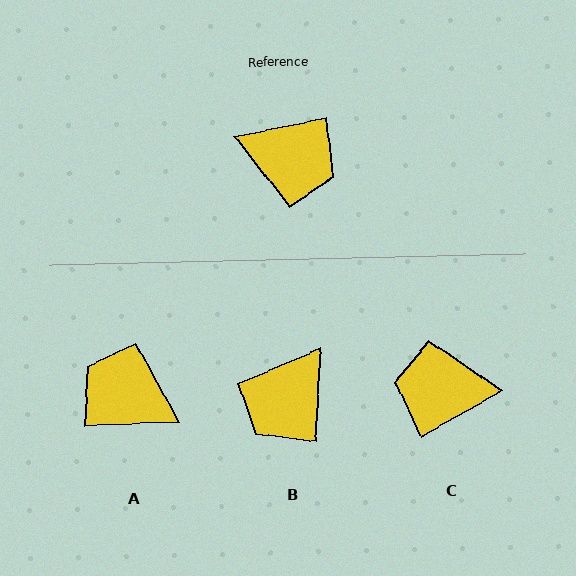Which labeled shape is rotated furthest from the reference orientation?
A, about 171 degrees away.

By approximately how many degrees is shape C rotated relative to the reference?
Approximately 162 degrees clockwise.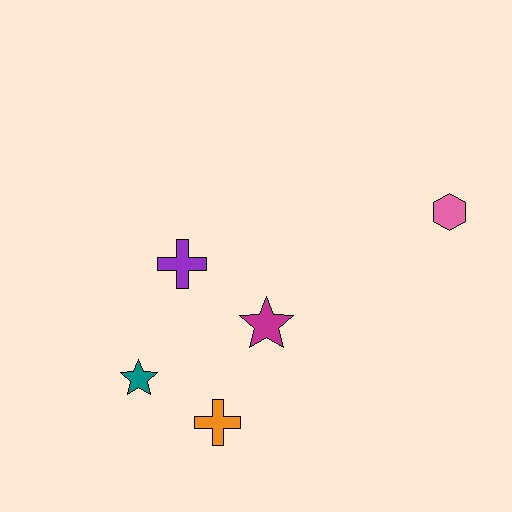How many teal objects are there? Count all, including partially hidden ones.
There is 1 teal object.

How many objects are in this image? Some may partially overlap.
There are 5 objects.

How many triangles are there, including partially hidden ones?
There are no triangles.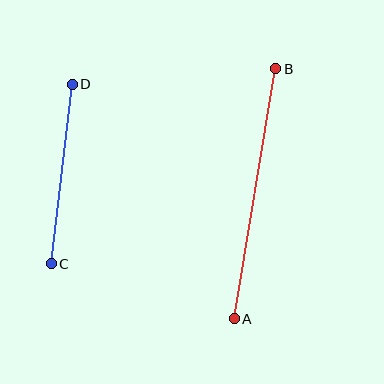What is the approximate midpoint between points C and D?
The midpoint is at approximately (62, 174) pixels.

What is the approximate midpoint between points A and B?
The midpoint is at approximately (255, 194) pixels.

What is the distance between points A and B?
The distance is approximately 253 pixels.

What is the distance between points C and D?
The distance is approximately 181 pixels.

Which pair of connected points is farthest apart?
Points A and B are farthest apart.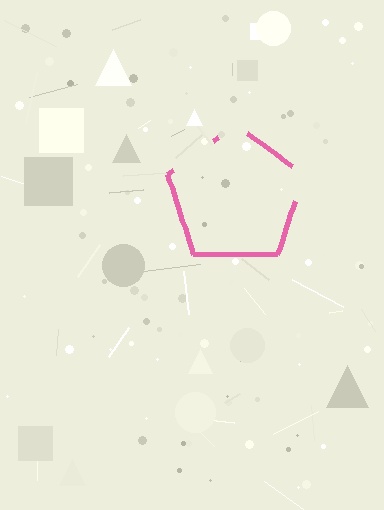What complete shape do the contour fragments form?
The contour fragments form a pentagon.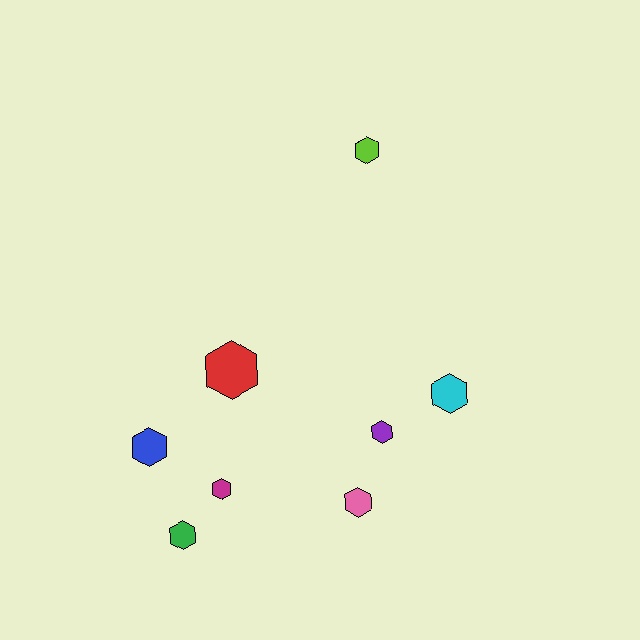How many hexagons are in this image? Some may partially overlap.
There are 8 hexagons.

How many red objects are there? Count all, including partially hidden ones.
There is 1 red object.